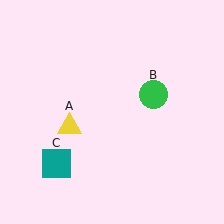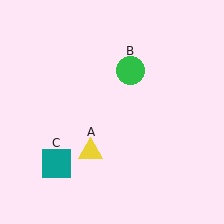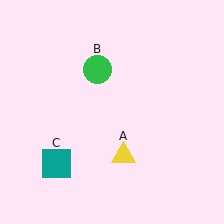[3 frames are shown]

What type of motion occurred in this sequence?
The yellow triangle (object A), green circle (object B) rotated counterclockwise around the center of the scene.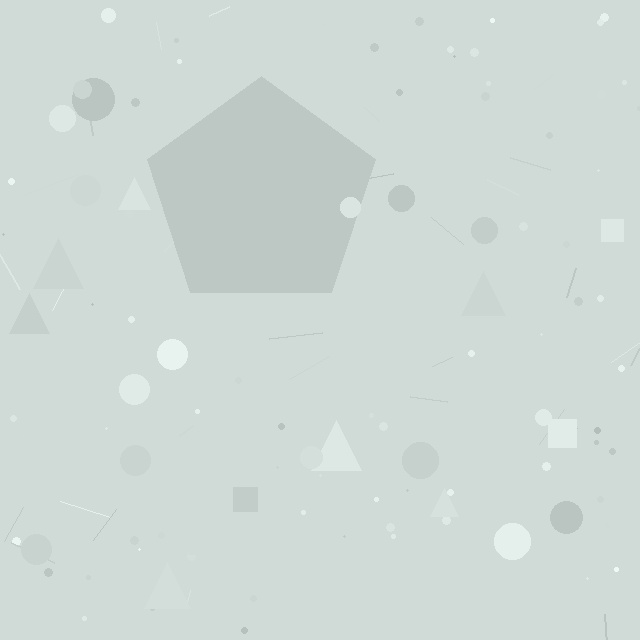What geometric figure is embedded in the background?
A pentagon is embedded in the background.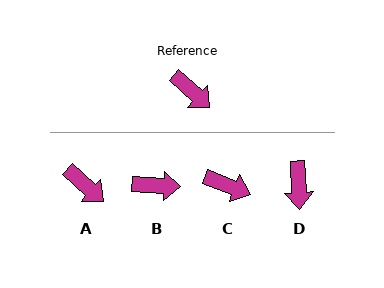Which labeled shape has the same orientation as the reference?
A.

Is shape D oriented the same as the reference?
No, it is off by about 45 degrees.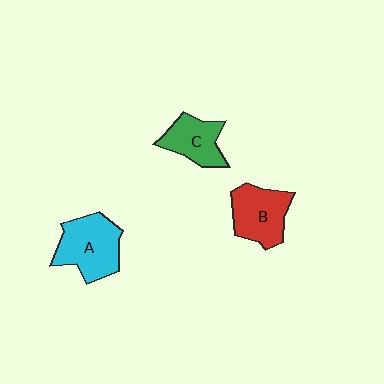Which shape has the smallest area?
Shape C (green).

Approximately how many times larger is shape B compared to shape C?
Approximately 1.2 times.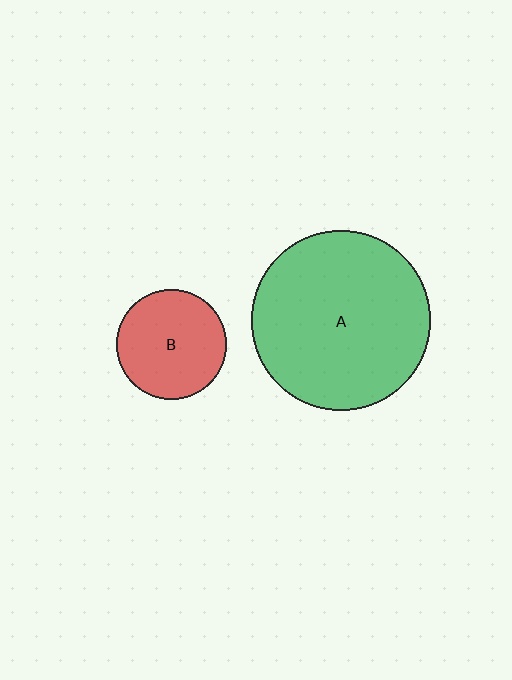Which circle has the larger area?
Circle A (green).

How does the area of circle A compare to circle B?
Approximately 2.6 times.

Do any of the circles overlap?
No, none of the circles overlap.